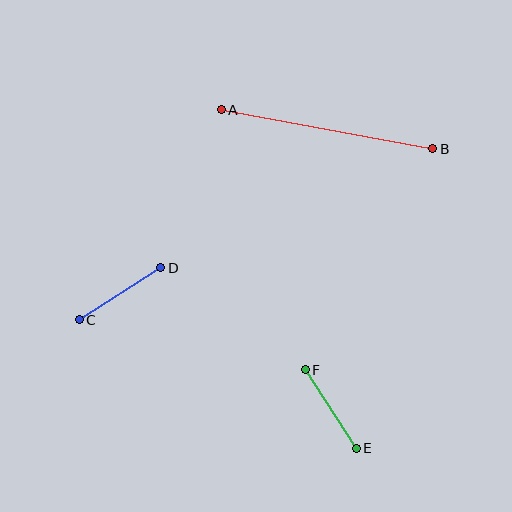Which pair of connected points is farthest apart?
Points A and B are farthest apart.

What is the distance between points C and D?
The distance is approximately 97 pixels.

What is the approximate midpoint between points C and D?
The midpoint is at approximately (120, 294) pixels.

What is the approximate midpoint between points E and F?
The midpoint is at approximately (331, 409) pixels.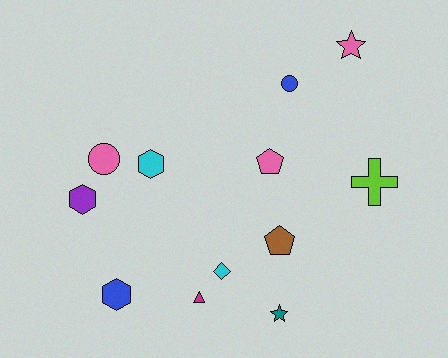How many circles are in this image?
There are 2 circles.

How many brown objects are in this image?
There is 1 brown object.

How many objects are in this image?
There are 12 objects.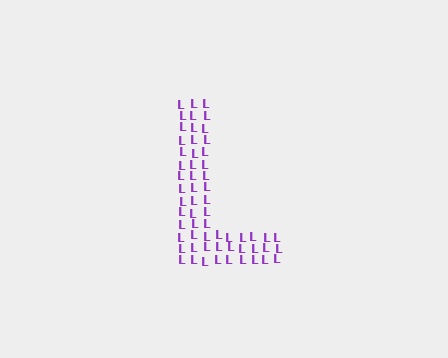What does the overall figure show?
The overall figure shows the letter L.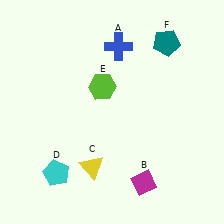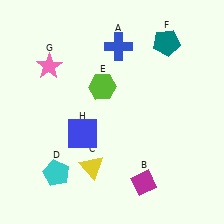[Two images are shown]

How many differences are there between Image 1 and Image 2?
There are 2 differences between the two images.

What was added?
A pink star (G), a blue square (H) were added in Image 2.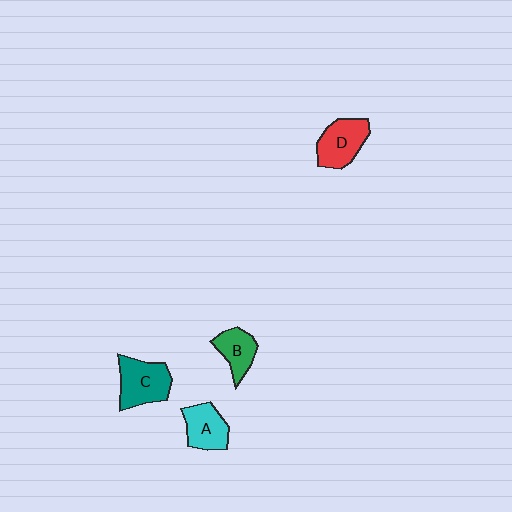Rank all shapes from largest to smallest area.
From largest to smallest: C (teal), D (red), A (cyan), B (green).